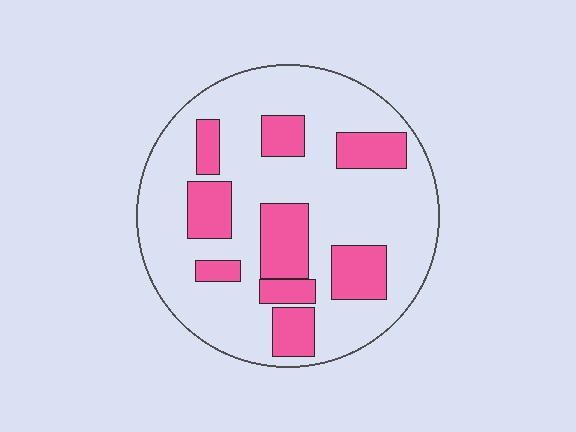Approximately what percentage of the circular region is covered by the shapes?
Approximately 25%.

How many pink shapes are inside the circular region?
9.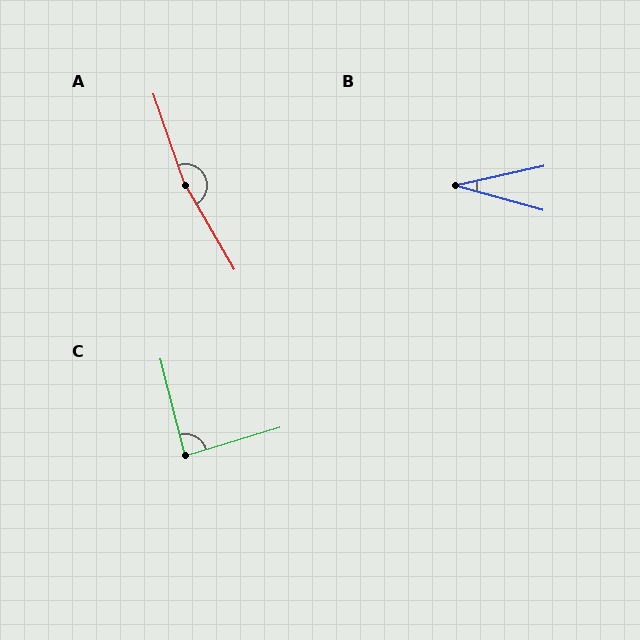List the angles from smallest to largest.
B (28°), C (88°), A (168°).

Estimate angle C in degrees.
Approximately 88 degrees.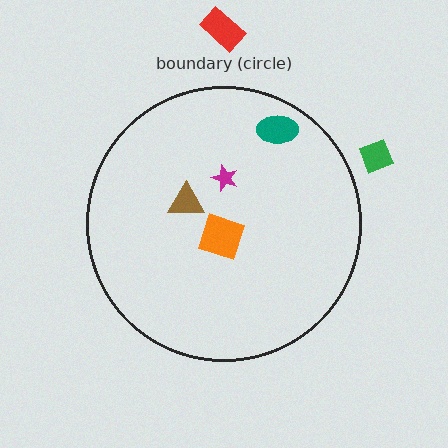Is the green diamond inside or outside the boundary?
Outside.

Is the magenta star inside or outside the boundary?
Inside.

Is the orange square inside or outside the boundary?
Inside.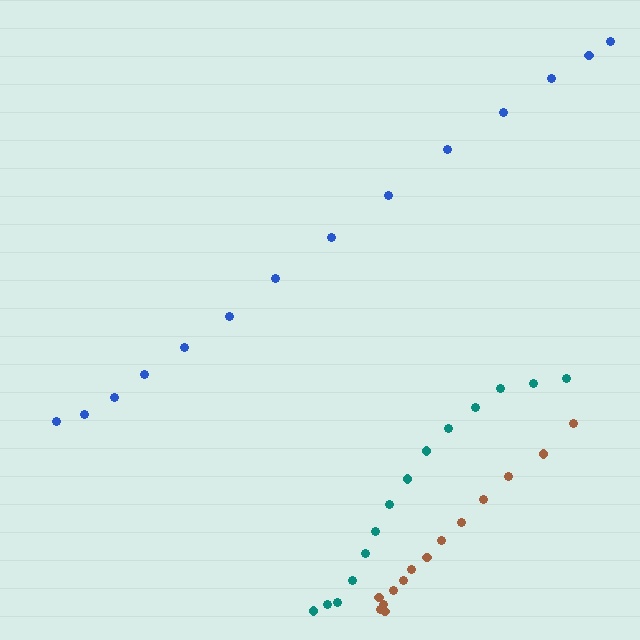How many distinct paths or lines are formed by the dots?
There are 3 distinct paths.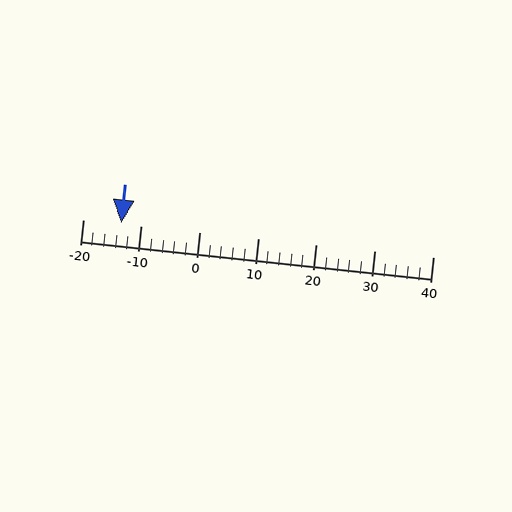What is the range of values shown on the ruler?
The ruler shows values from -20 to 40.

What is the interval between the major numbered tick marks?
The major tick marks are spaced 10 units apart.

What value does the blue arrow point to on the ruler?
The blue arrow points to approximately -14.